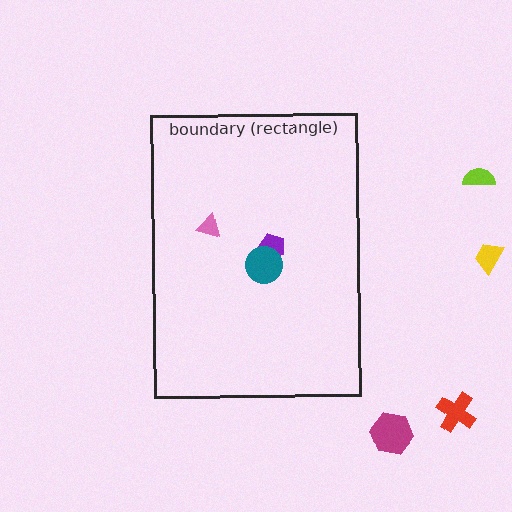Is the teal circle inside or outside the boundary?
Inside.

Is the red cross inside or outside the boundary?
Outside.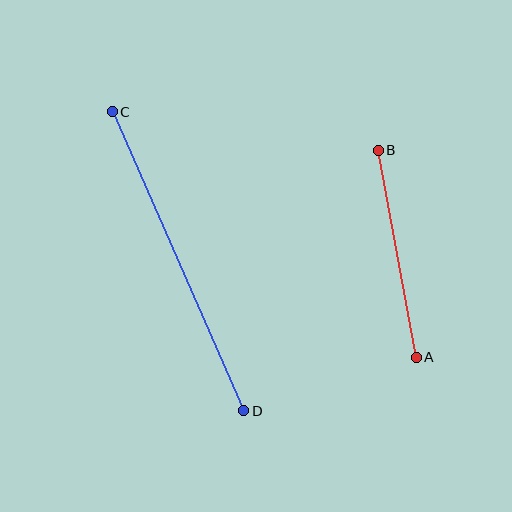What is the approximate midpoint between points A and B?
The midpoint is at approximately (397, 254) pixels.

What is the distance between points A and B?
The distance is approximately 211 pixels.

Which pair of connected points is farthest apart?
Points C and D are farthest apart.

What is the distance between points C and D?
The distance is approximately 327 pixels.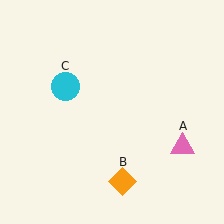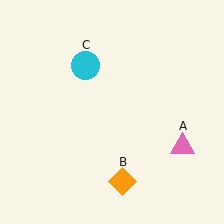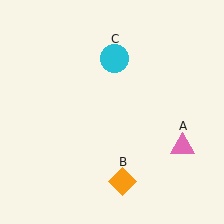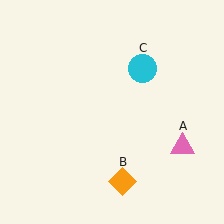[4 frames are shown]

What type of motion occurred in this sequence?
The cyan circle (object C) rotated clockwise around the center of the scene.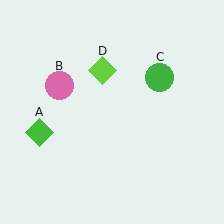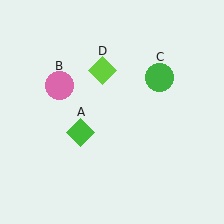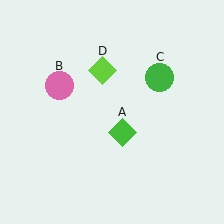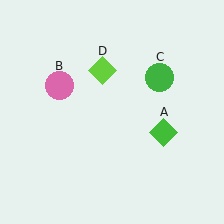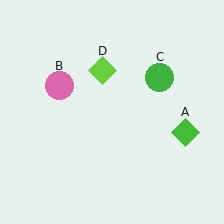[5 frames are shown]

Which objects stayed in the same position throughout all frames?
Pink circle (object B) and green circle (object C) and lime diamond (object D) remained stationary.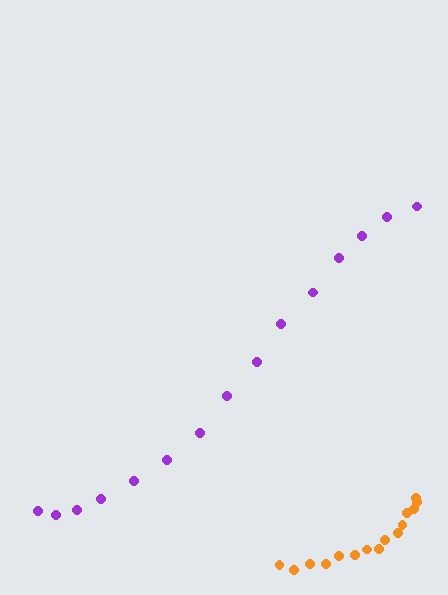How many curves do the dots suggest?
There are 2 distinct paths.